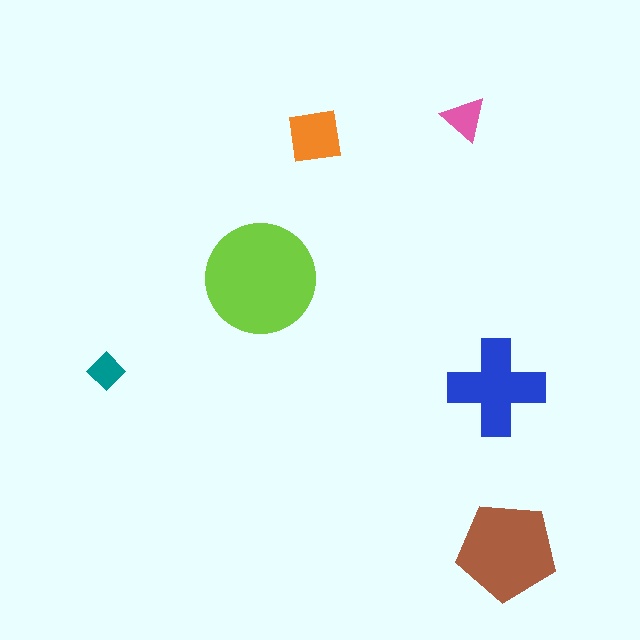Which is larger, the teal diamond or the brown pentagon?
The brown pentagon.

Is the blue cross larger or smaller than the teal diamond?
Larger.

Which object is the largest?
The lime circle.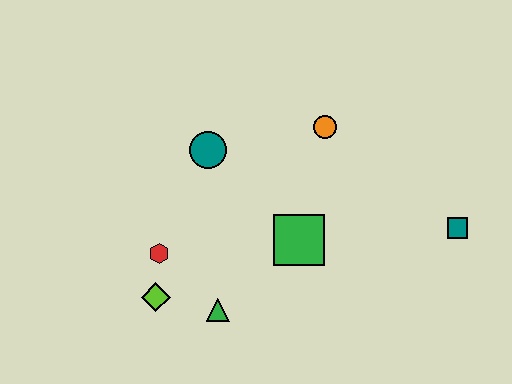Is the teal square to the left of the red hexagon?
No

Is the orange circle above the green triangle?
Yes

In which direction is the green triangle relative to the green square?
The green triangle is to the left of the green square.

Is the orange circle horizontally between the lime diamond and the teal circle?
No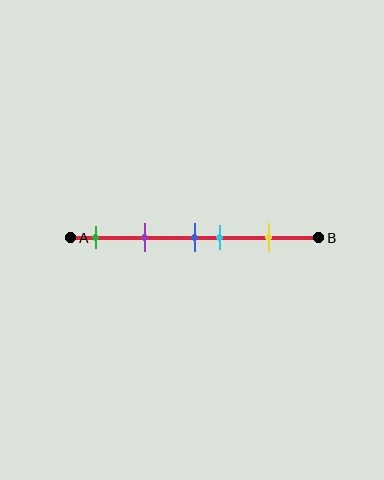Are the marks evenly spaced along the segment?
No, the marks are not evenly spaced.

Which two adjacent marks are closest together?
The blue and cyan marks are the closest adjacent pair.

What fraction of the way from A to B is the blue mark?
The blue mark is approximately 50% (0.5) of the way from A to B.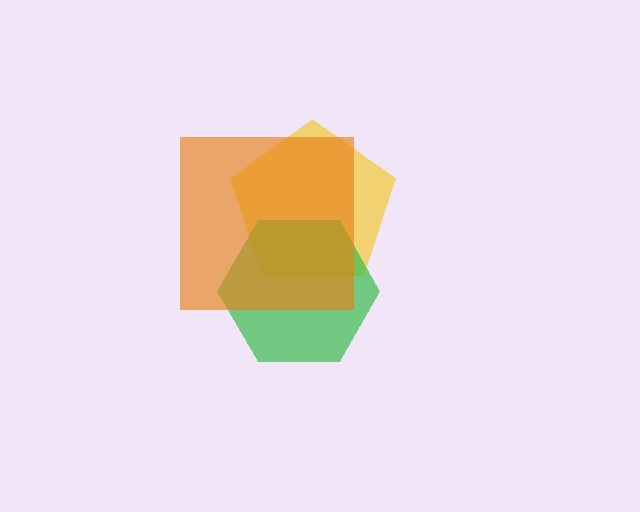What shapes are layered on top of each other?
The layered shapes are: a yellow pentagon, a green hexagon, an orange square.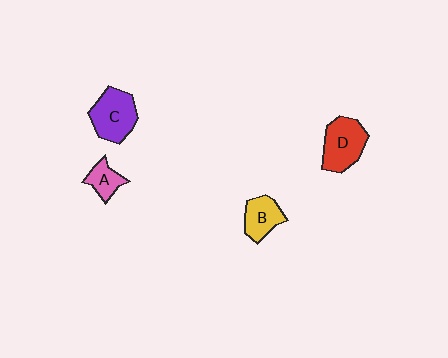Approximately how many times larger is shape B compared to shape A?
Approximately 1.4 times.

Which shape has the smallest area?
Shape A (pink).